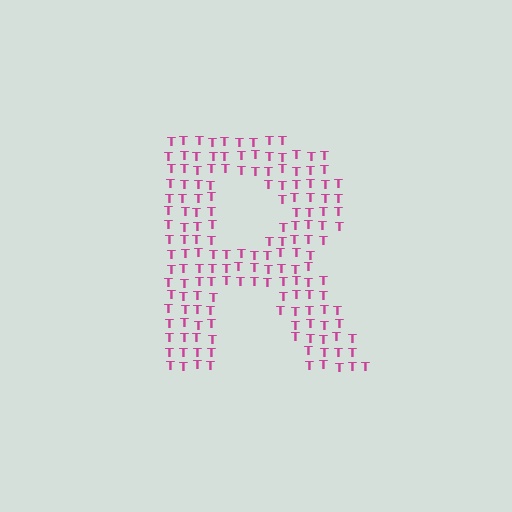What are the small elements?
The small elements are letter T's.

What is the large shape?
The large shape is the letter R.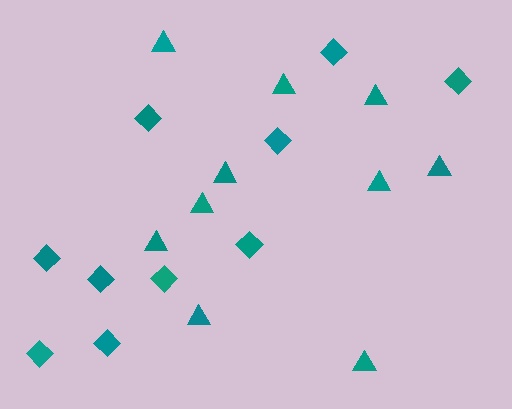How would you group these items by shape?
There are 2 groups: one group of diamonds (10) and one group of triangles (10).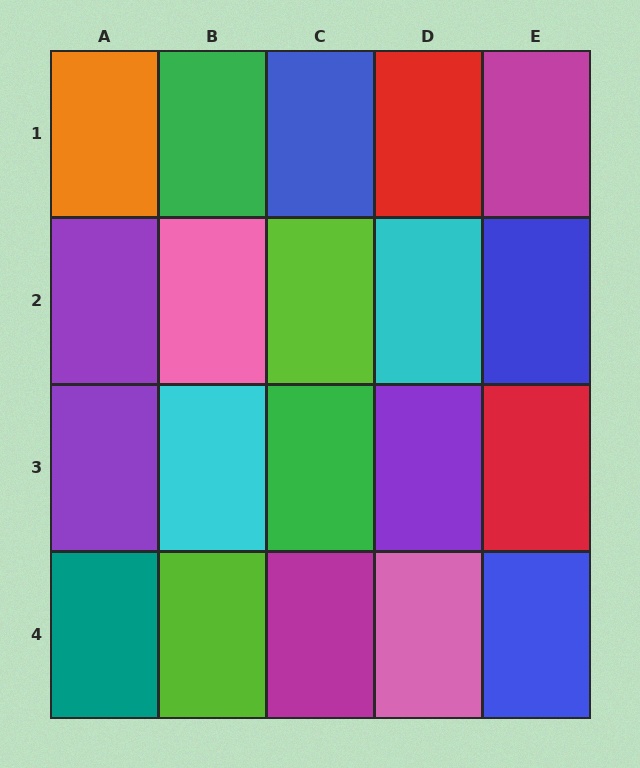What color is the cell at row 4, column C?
Magenta.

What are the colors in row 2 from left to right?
Purple, pink, lime, cyan, blue.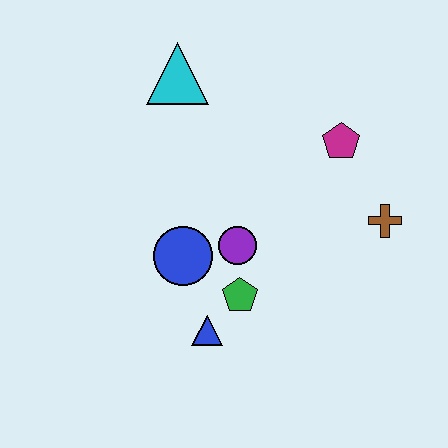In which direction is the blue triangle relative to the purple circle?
The blue triangle is below the purple circle.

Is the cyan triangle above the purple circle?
Yes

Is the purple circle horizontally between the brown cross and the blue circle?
Yes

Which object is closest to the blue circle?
The purple circle is closest to the blue circle.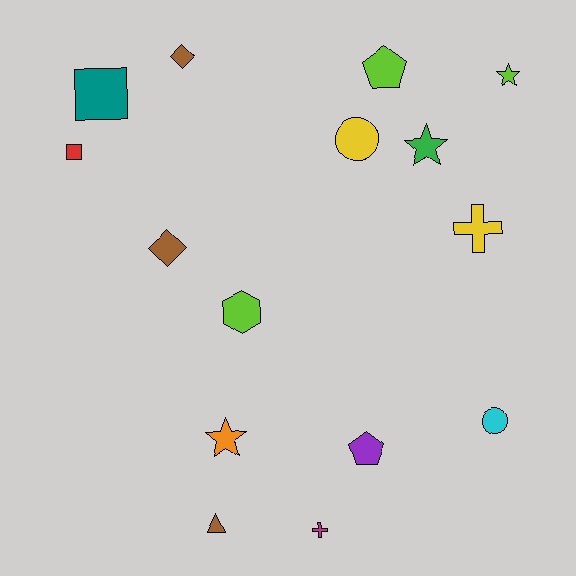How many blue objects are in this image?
There are no blue objects.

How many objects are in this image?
There are 15 objects.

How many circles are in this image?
There are 2 circles.